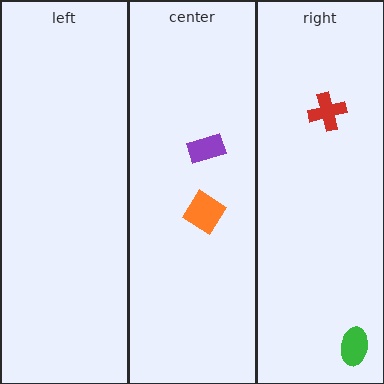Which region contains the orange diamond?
The center region.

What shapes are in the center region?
The purple rectangle, the orange diamond.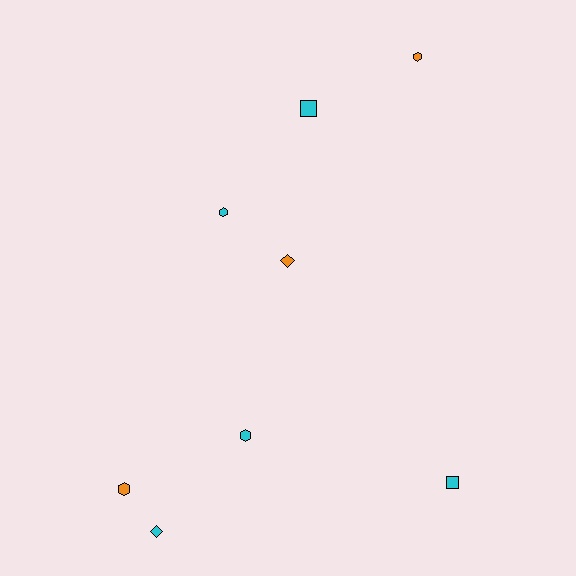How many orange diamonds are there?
There is 1 orange diamond.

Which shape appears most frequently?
Hexagon, with 4 objects.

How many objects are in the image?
There are 8 objects.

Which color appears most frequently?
Cyan, with 5 objects.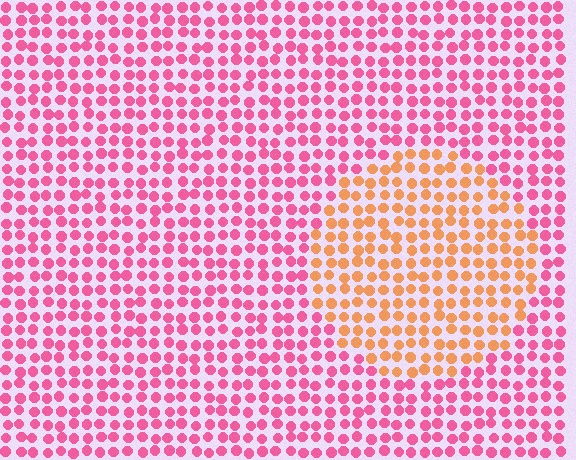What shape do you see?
I see a circle.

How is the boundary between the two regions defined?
The boundary is defined purely by a slight shift in hue (about 51 degrees). Spacing, size, and orientation are identical on both sides.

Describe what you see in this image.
The image is filled with small pink elements in a uniform arrangement. A circle-shaped region is visible where the elements are tinted to a slightly different hue, forming a subtle color boundary.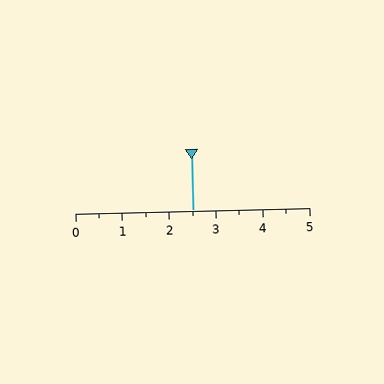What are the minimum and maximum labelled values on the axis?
The axis runs from 0 to 5.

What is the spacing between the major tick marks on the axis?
The major ticks are spaced 1 apart.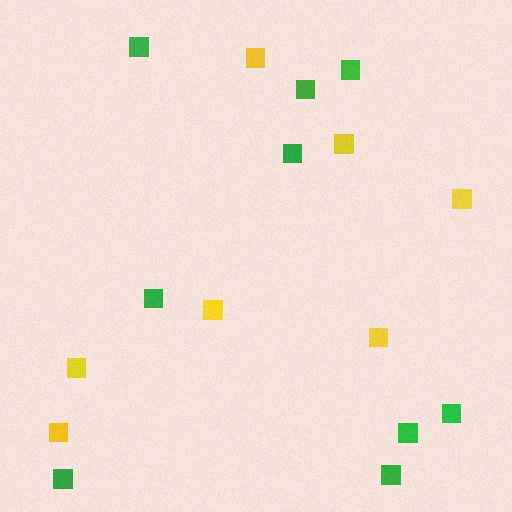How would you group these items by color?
There are 2 groups: one group of green squares (9) and one group of yellow squares (7).